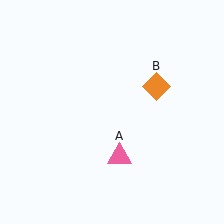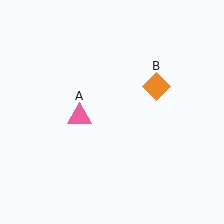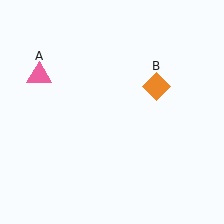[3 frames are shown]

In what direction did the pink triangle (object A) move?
The pink triangle (object A) moved up and to the left.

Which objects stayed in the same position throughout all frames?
Orange diamond (object B) remained stationary.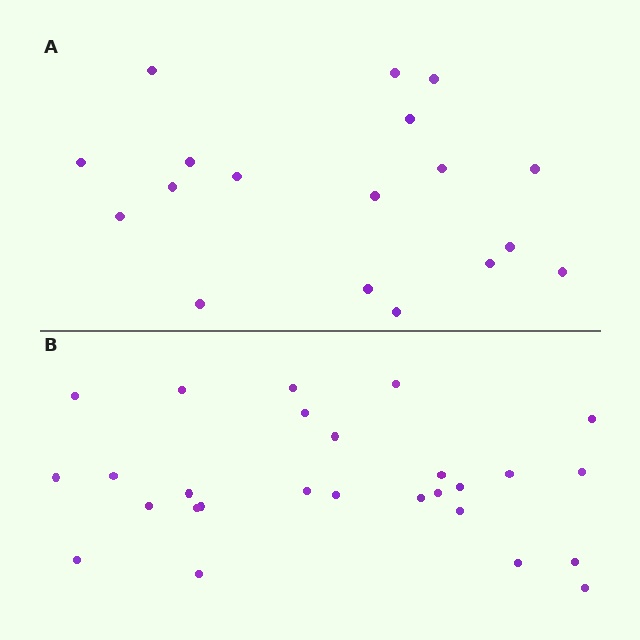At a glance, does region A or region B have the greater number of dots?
Region B (the bottom region) has more dots.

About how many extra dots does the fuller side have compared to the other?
Region B has roughly 8 or so more dots than region A.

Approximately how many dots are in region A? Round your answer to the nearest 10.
About 20 dots. (The exact count is 18, which rounds to 20.)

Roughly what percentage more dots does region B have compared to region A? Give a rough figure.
About 50% more.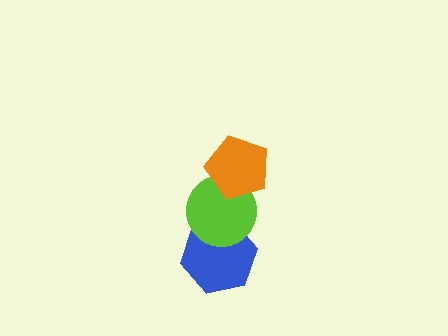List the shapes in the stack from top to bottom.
From top to bottom: the orange pentagon, the lime circle, the blue hexagon.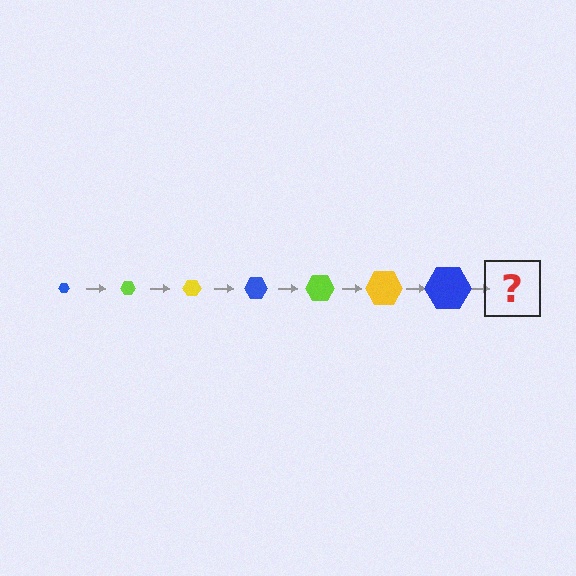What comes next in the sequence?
The next element should be a lime hexagon, larger than the previous one.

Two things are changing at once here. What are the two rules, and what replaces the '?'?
The two rules are that the hexagon grows larger each step and the color cycles through blue, lime, and yellow. The '?' should be a lime hexagon, larger than the previous one.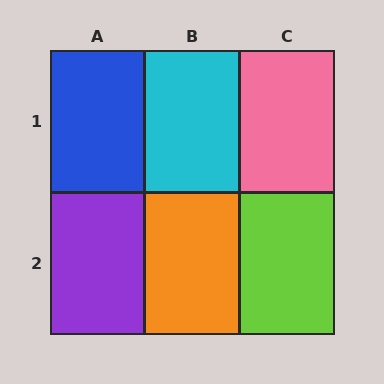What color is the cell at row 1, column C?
Pink.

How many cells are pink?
1 cell is pink.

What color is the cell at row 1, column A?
Blue.